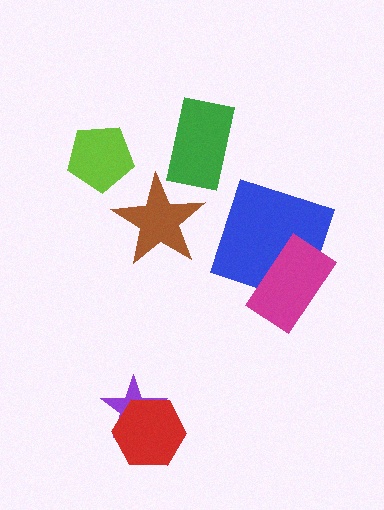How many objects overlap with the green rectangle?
0 objects overlap with the green rectangle.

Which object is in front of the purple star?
The red hexagon is in front of the purple star.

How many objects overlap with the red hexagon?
1 object overlaps with the red hexagon.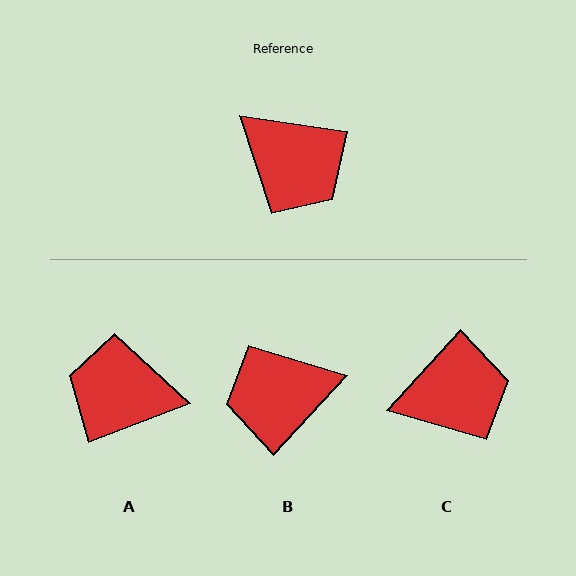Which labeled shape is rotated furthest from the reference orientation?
A, about 151 degrees away.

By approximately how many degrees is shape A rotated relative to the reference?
Approximately 151 degrees clockwise.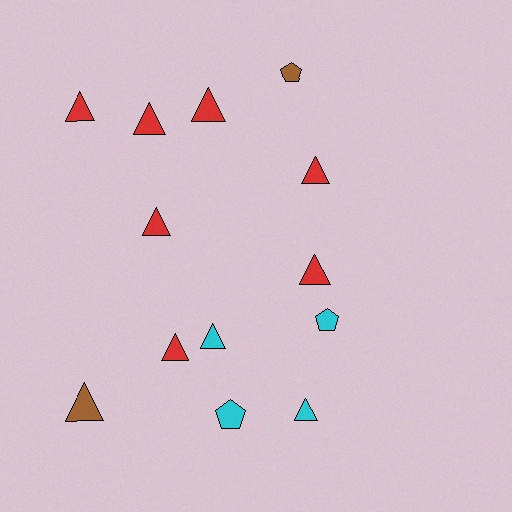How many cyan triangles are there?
There are 2 cyan triangles.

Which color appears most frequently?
Red, with 7 objects.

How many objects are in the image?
There are 13 objects.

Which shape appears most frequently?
Triangle, with 10 objects.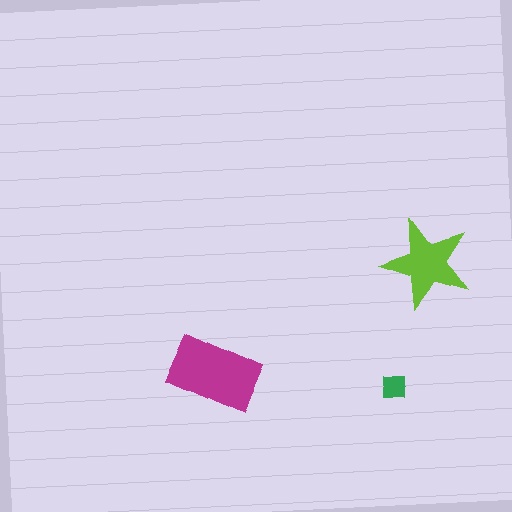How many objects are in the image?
There are 3 objects in the image.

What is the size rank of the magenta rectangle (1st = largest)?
1st.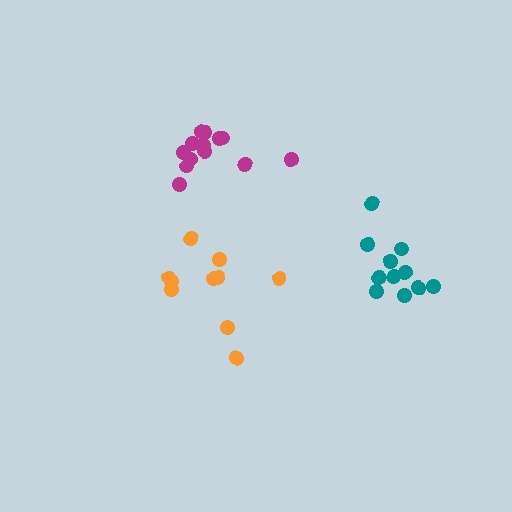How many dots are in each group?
Group 1: 10 dots, Group 2: 11 dots, Group 3: 14 dots (35 total).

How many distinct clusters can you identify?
There are 3 distinct clusters.